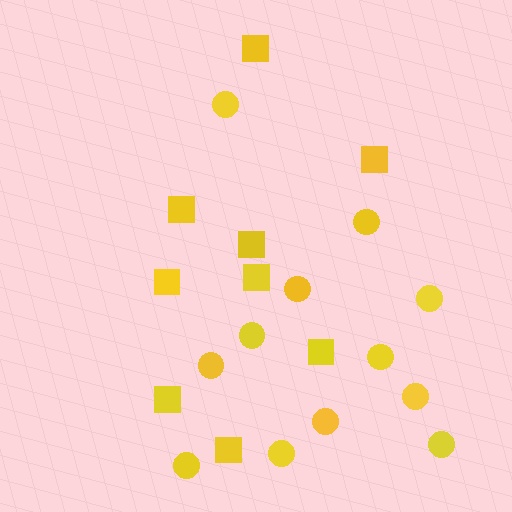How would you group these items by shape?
There are 2 groups: one group of circles (12) and one group of squares (9).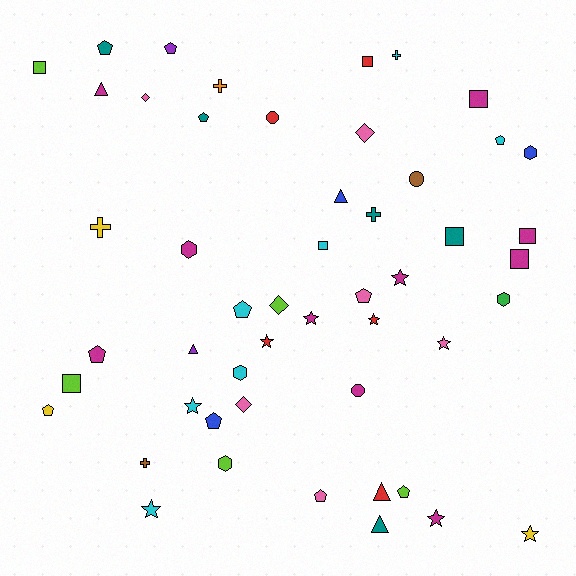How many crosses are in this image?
There are 5 crosses.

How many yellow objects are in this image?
There are 3 yellow objects.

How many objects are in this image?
There are 50 objects.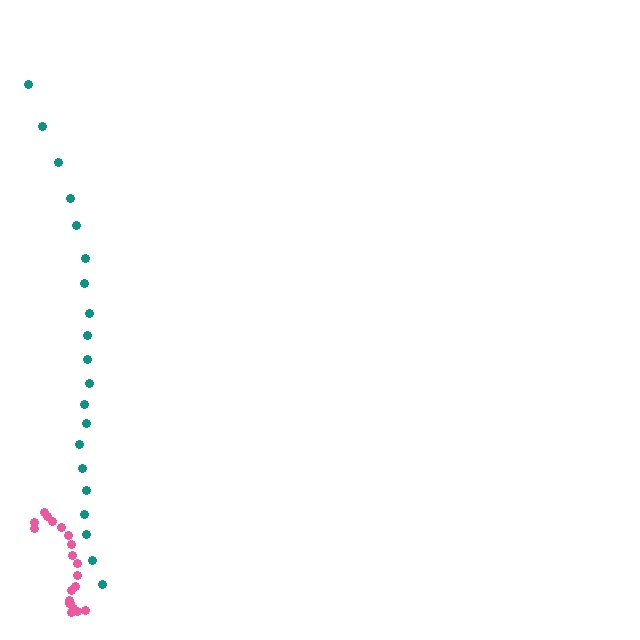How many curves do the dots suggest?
There are 2 distinct paths.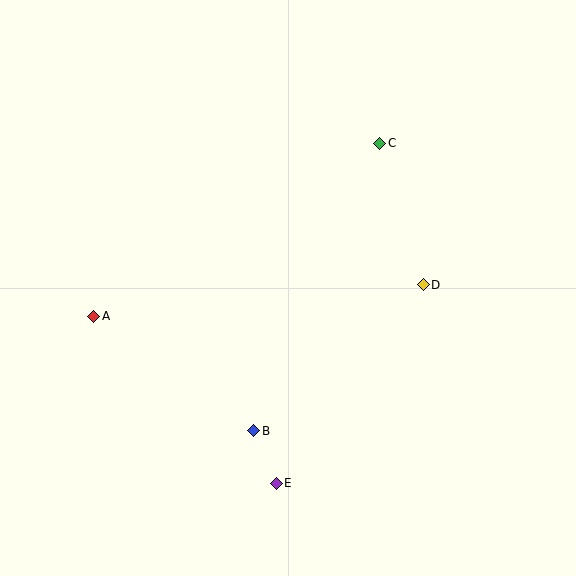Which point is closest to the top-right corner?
Point C is closest to the top-right corner.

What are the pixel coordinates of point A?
Point A is at (94, 316).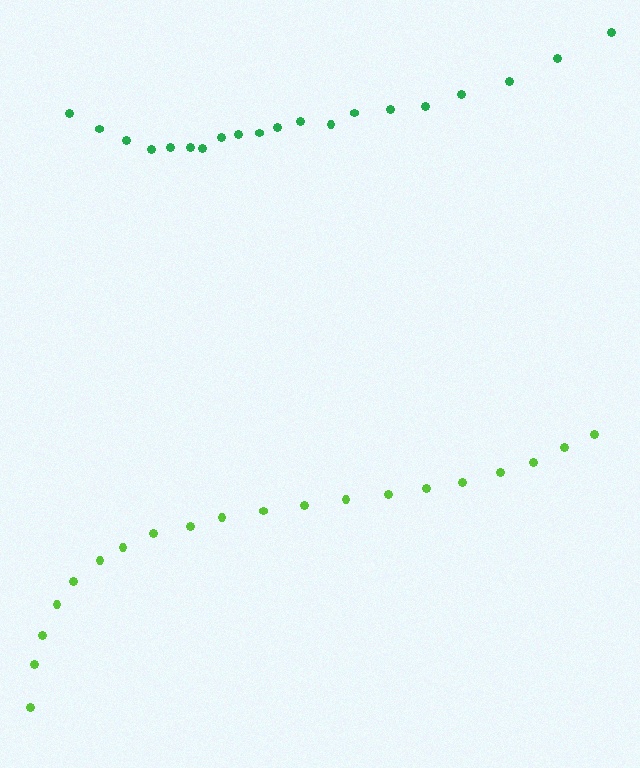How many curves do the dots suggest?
There are 2 distinct paths.